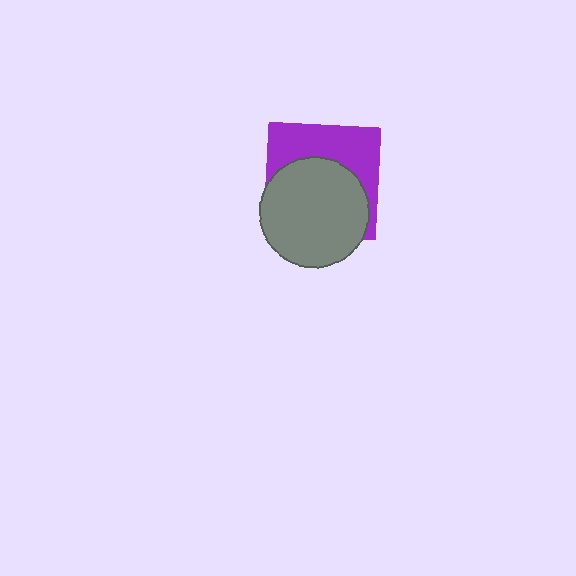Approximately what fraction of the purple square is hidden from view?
Roughly 58% of the purple square is hidden behind the gray circle.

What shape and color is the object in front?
The object in front is a gray circle.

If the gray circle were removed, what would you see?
You would see the complete purple square.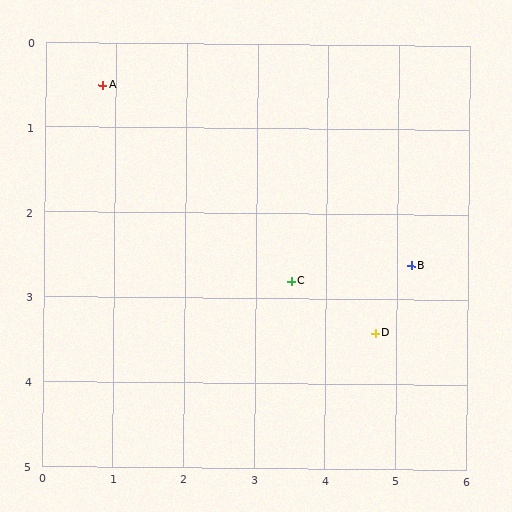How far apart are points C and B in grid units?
Points C and B are about 1.7 grid units apart.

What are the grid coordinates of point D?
Point D is at approximately (4.7, 3.4).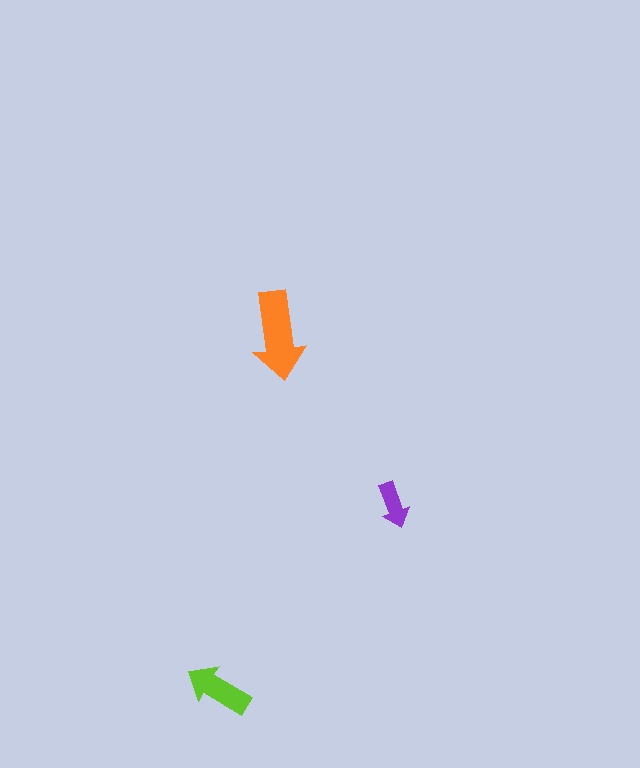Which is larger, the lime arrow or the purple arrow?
The lime one.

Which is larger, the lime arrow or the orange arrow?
The orange one.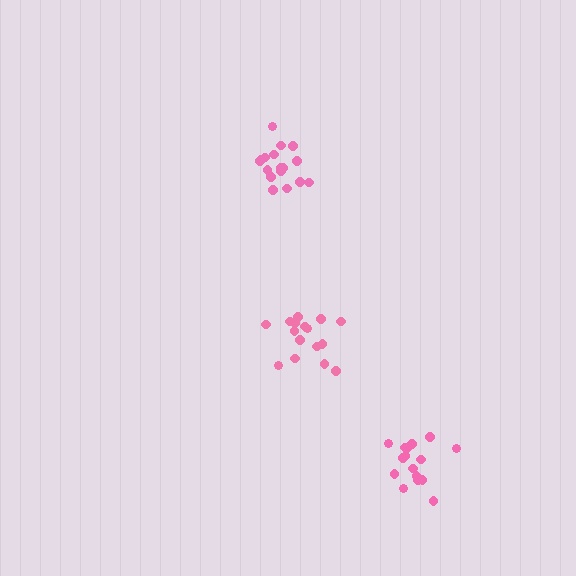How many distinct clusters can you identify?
There are 3 distinct clusters.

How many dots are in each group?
Group 1: 16 dots, Group 2: 17 dots, Group 3: 16 dots (49 total).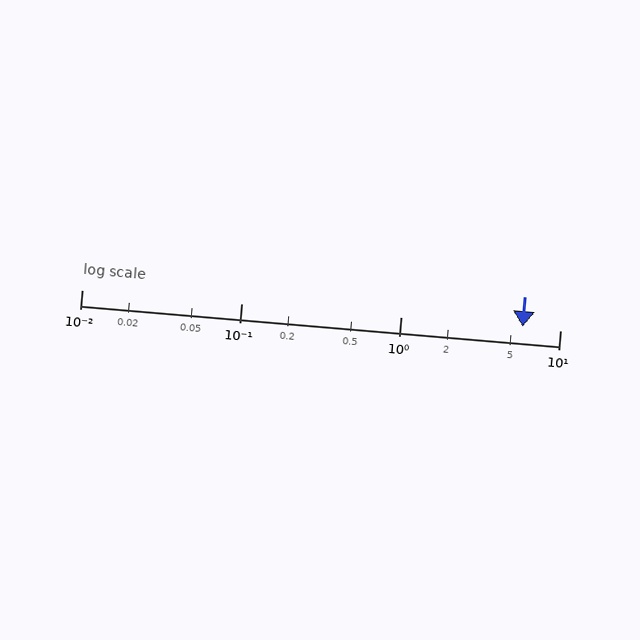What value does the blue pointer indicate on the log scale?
The pointer indicates approximately 5.8.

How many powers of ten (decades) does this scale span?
The scale spans 3 decades, from 0.01 to 10.